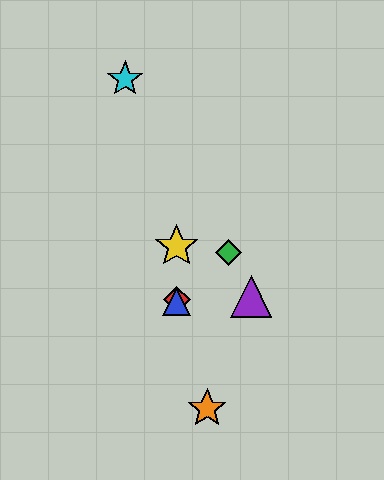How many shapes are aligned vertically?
3 shapes (the red diamond, the blue triangle, the yellow star) are aligned vertically.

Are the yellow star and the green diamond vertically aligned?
No, the yellow star is at x≈177 and the green diamond is at x≈229.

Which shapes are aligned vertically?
The red diamond, the blue triangle, the yellow star are aligned vertically.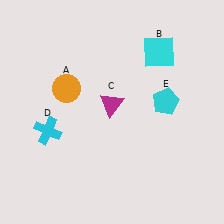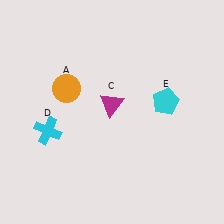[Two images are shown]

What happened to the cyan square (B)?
The cyan square (B) was removed in Image 2. It was in the top-right area of Image 1.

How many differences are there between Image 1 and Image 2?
There is 1 difference between the two images.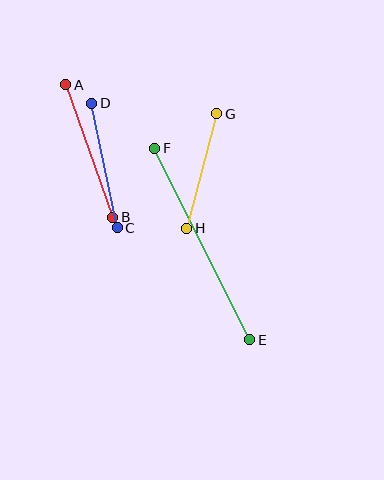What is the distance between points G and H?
The distance is approximately 118 pixels.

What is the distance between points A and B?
The distance is approximately 141 pixels.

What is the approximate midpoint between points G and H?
The midpoint is at approximately (202, 171) pixels.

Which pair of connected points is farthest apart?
Points E and F are farthest apart.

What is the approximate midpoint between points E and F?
The midpoint is at approximately (202, 244) pixels.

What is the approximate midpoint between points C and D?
The midpoint is at approximately (105, 165) pixels.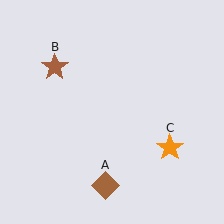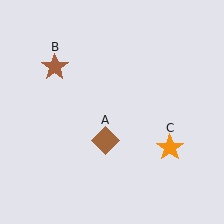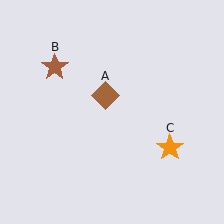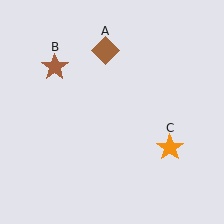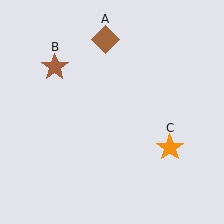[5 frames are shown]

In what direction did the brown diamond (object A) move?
The brown diamond (object A) moved up.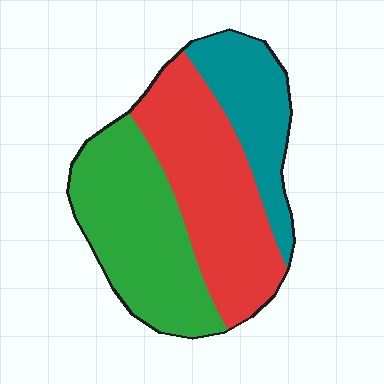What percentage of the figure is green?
Green covers 38% of the figure.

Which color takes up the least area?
Teal, at roughly 20%.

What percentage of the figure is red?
Red covers 40% of the figure.